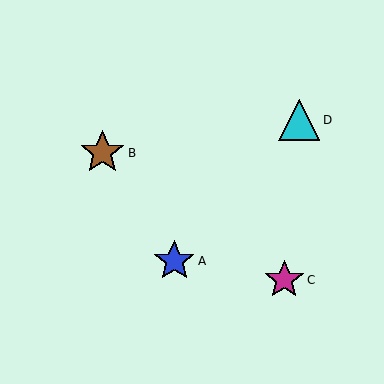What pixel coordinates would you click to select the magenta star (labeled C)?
Click at (284, 280) to select the magenta star C.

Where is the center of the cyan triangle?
The center of the cyan triangle is at (299, 120).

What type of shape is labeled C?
Shape C is a magenta star.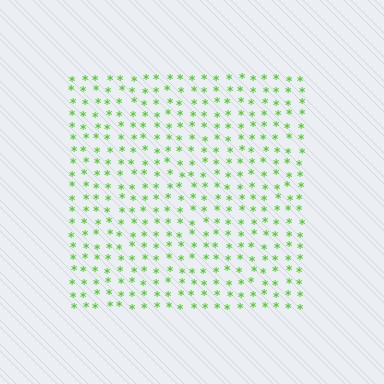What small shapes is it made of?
It is made of small asterisks.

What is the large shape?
The large shape is a square.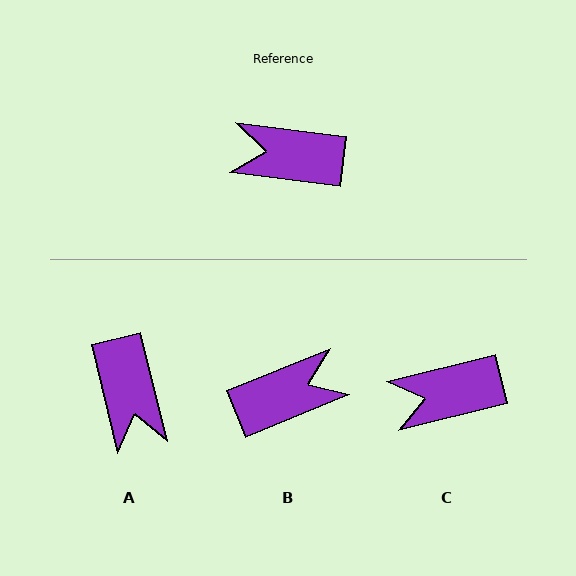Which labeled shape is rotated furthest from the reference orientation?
B, about 150 degrees away.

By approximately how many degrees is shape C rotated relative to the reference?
Approximately 21 degrees counter-clockwise.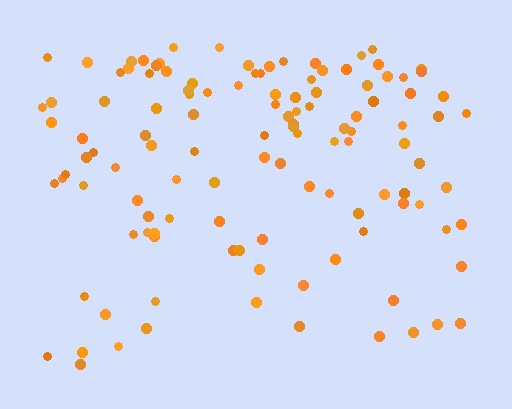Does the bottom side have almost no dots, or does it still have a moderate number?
Still a moderate number, just noticeably fewer than the top.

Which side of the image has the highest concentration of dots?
The top.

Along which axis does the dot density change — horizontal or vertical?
Vertical.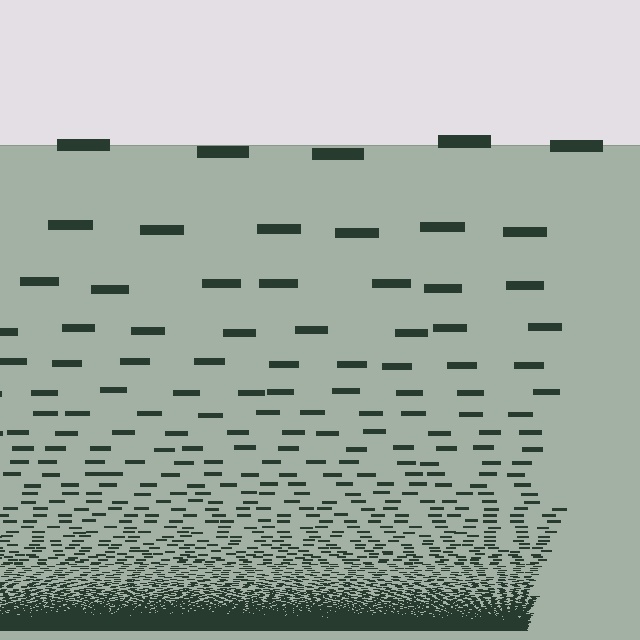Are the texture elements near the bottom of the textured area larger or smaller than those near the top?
Smaller. The gradient is inverted — elements near the bottom are smaller and denser.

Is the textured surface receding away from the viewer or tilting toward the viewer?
The surface appears to tilt toward the viewer. Texture elements get larger and sparser toward the top.